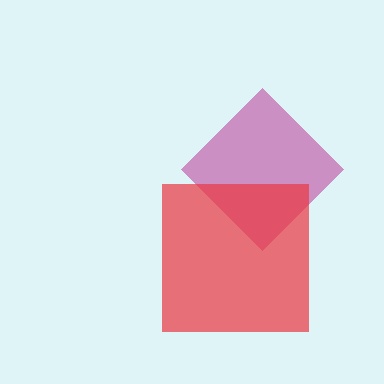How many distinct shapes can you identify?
There are 2 distinct shapes: a magenta diamond, a red square.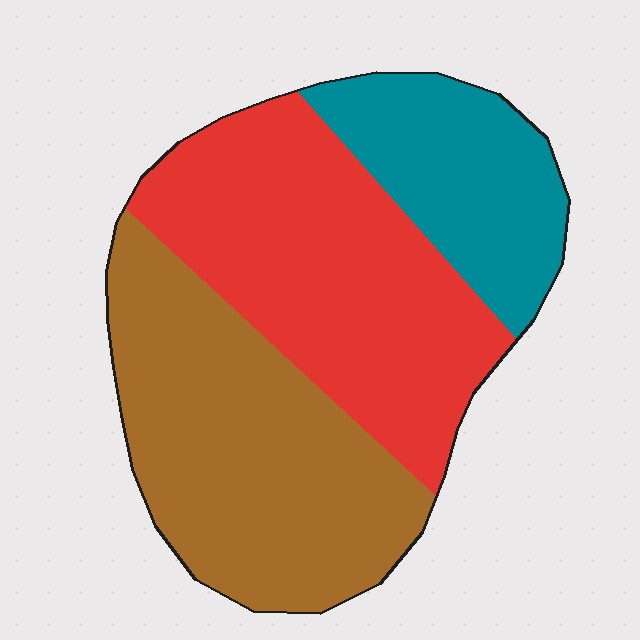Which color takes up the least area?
Teal, at roughly 20%.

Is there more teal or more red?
Red.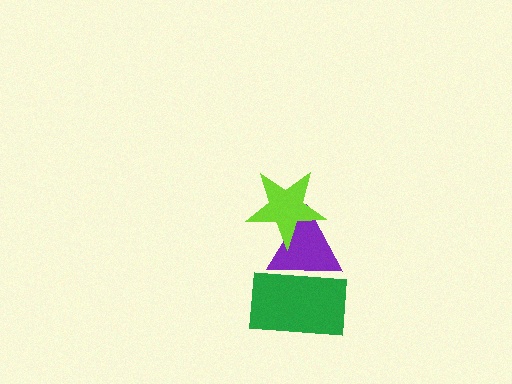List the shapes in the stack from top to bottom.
From top to bottom: the lime star, the purple triangle, the green rectangle.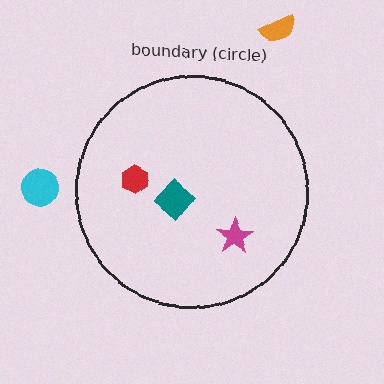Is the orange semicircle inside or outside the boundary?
Outside.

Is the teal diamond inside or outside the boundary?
Inside.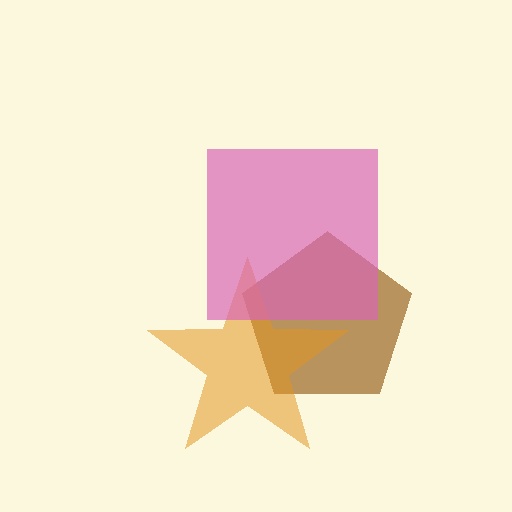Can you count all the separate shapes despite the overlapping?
Yes, there are 3 separate shapes.